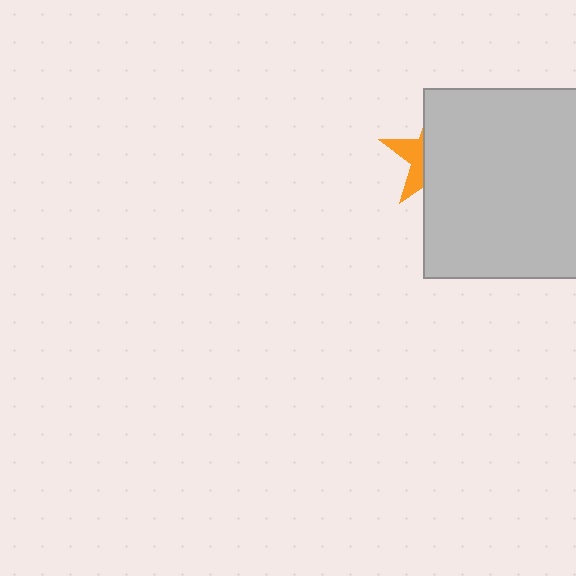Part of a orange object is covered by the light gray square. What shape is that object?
It is a star.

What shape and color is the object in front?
The object in front is a light gray square.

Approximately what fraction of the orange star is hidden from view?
Roughly 67% of the orange star is hidden behind the light gray square.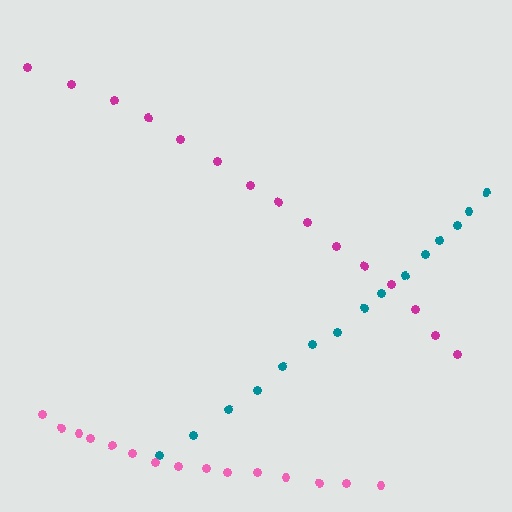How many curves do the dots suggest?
There are 3 distinct paths.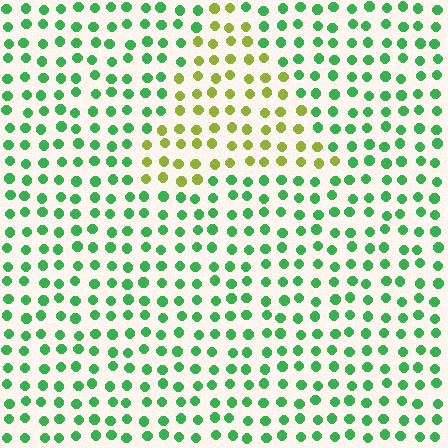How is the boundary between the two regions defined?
The boundary is defined purely by a slight shift in hue (about 56 degrees). Spacing, size, and orientation are identical on both sides.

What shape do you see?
I see a triangle.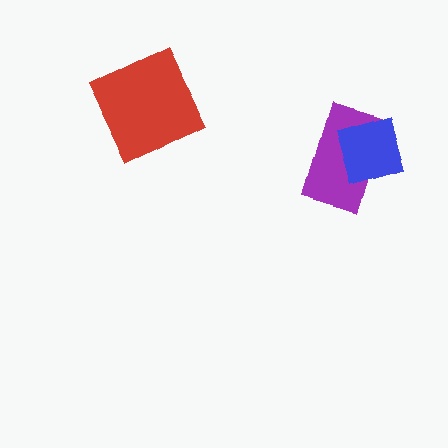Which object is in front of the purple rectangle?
The blue diamond is in front of the purple rectangle.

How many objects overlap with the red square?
0 objects overlap with the red square.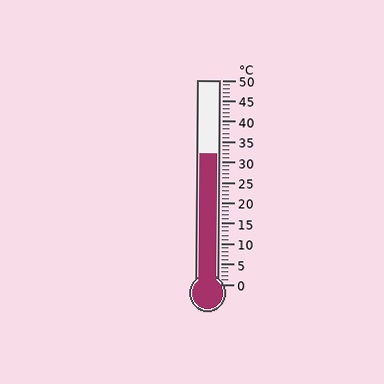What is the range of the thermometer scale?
The thermometer scale ranges from 0°C to 50°C.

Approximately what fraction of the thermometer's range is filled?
The thermometer is filled to approximately 65% of its range.